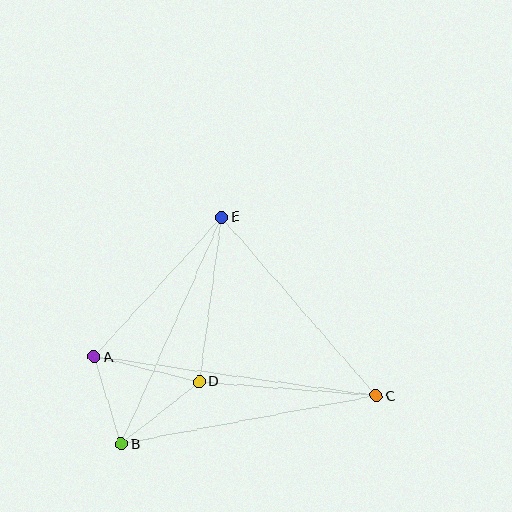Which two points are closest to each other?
Points A and B are closest to each other.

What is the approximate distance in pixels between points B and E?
The distance between B and E is approximately 249 pixels.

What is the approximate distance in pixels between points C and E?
The distance between C and E is approximately 237 pixels.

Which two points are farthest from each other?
Points A and C are farthest from each other.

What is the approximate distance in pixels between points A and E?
The distance between A and E is approximately 189 pixels.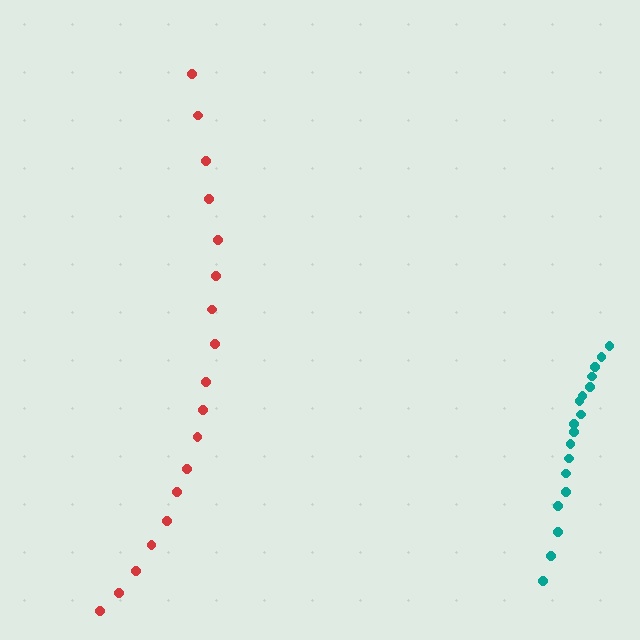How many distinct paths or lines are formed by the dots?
There are 2 distinct paths.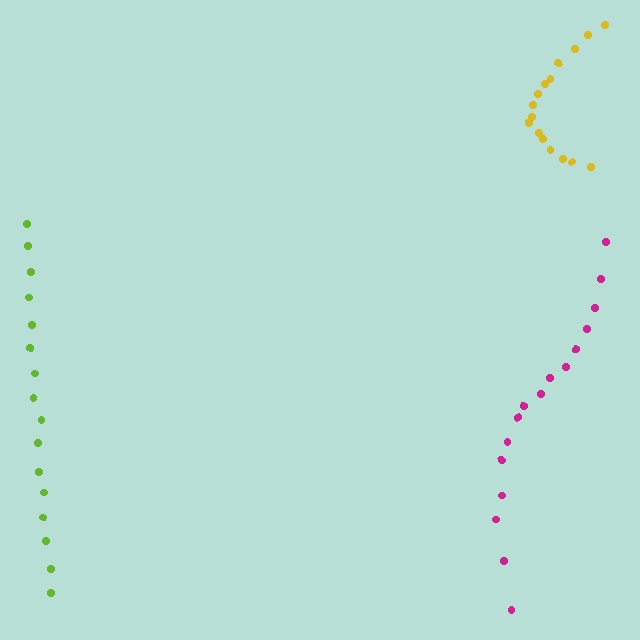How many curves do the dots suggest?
There are 3 distinct paths.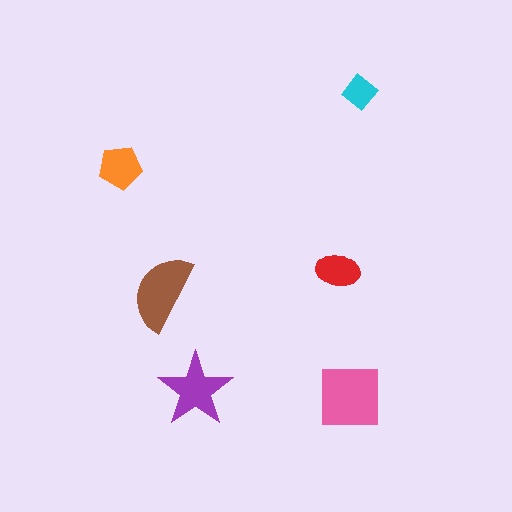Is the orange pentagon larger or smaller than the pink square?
Smaller.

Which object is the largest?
The pink square.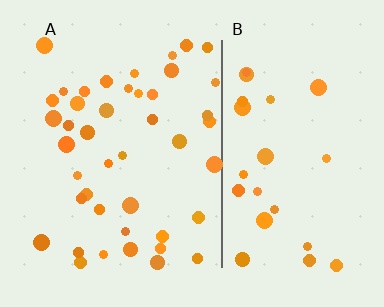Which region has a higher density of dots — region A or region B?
A (the left).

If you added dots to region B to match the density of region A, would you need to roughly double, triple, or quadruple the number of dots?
Approximately double.